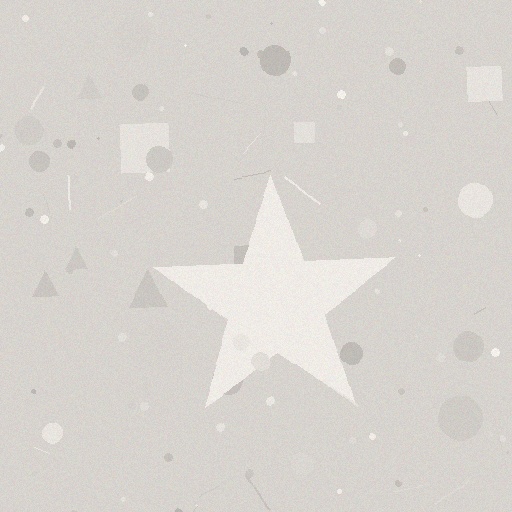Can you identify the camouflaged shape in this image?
The camouflaged shape is a star.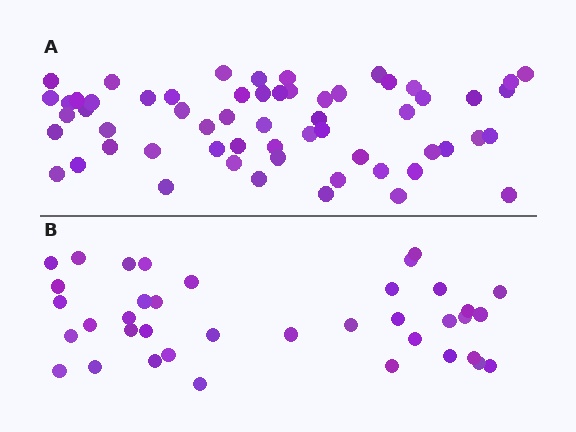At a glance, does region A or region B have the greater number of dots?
Region A (the top region) has more dots.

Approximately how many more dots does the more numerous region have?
Region A has approximately 20 more dots than region B.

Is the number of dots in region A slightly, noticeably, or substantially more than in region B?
Region A has substantially more. The ratio is roughly 1.6 to 1.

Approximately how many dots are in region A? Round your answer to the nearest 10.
About 60 dots. (The exact count is 59, which rounds to 60.)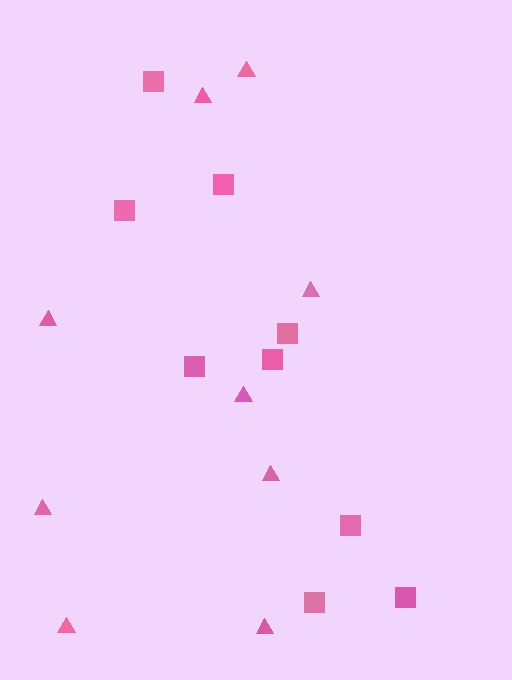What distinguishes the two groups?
There are 2 groups: one group of squares (9) and one group of triangles (9).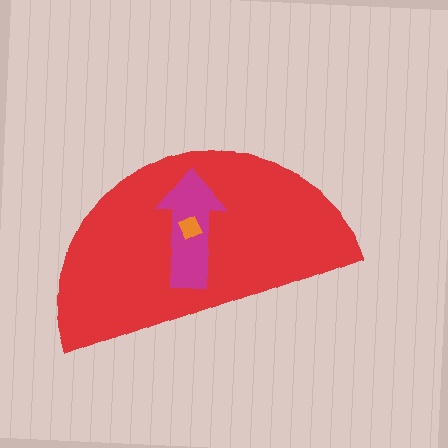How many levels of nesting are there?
3.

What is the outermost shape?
The red semicircle.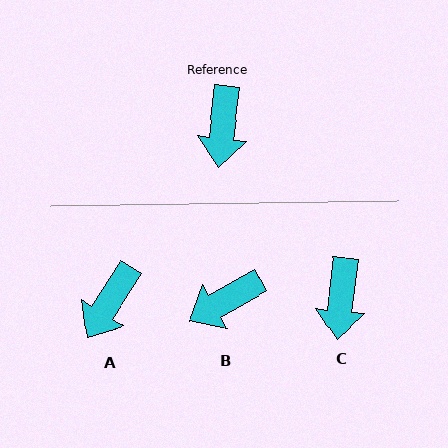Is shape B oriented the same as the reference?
No, it is off by about 54 degrees.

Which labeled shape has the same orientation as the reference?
C.